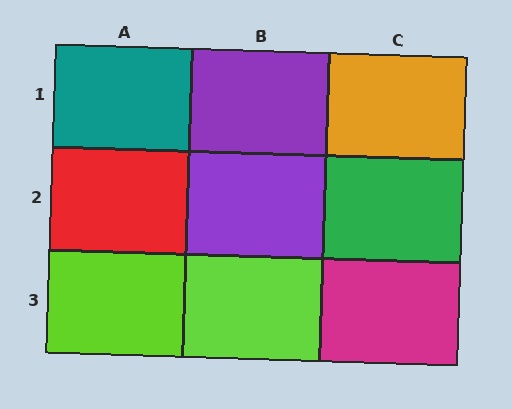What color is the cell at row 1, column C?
Orange.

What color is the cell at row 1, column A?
Teal.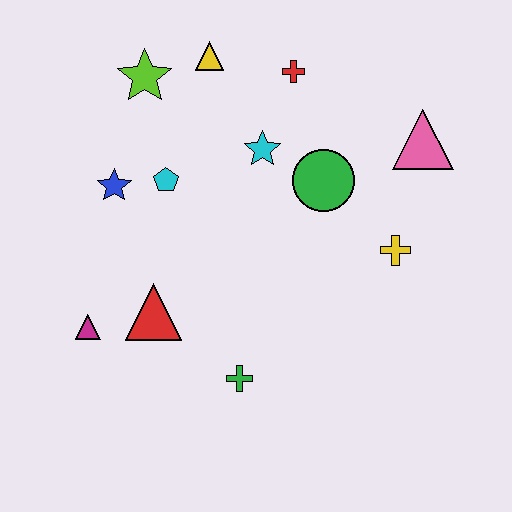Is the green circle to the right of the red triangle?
Yes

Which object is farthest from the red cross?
The magenta triangle is farthest from the red cross.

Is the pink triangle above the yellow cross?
Yes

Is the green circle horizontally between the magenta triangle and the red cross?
No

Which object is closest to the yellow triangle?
The lime star is closest to the yellow triangle.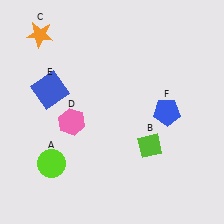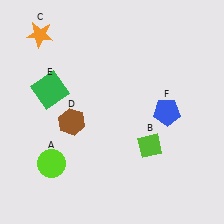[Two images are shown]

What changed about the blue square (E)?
In Image 1, E is blue. In Image 2, it changed to green.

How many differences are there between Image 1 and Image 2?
There are 2 differences between the two images.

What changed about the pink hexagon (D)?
In Image 1, D is pink. In Image 2, it changed to brown.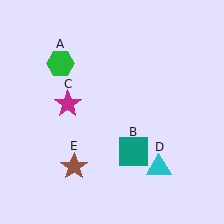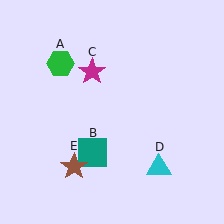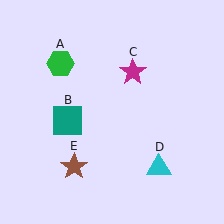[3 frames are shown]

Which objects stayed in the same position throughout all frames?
Green hexagon (object A) and cyan triangle (object D) and brown star (object E) remained stationary.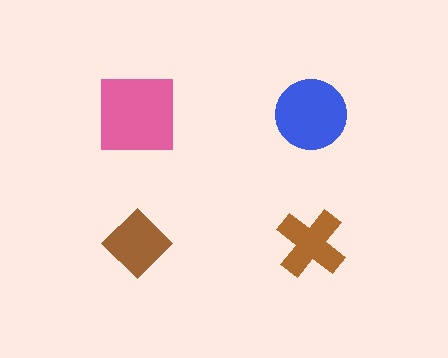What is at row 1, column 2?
A blue circle.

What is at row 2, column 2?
A brown cross.